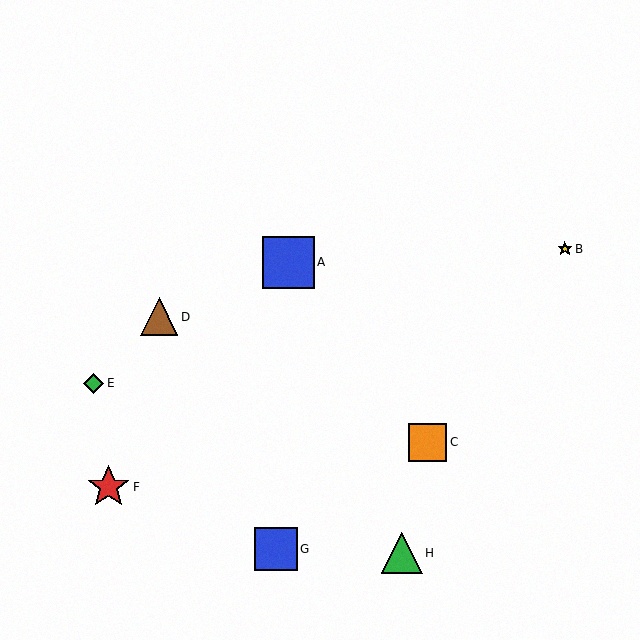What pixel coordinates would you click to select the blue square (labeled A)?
Click at (288, 262) to select the blue square A.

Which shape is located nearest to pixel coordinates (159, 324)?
The brown triangle (labeled D) at (159, 317) is nearest to that location.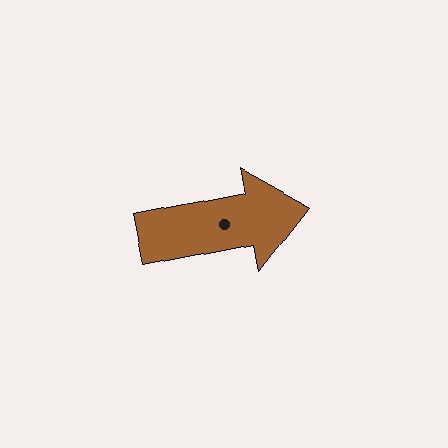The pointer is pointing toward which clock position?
Roughly 3 o'clock.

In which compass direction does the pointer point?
East.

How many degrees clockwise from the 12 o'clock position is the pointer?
Approximately 79 degrees.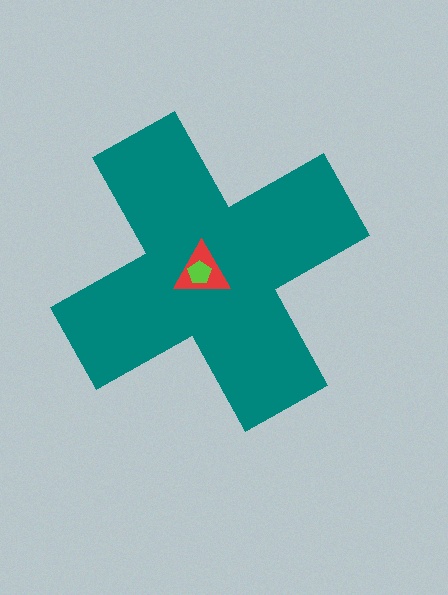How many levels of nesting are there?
3.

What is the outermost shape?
The teal cross.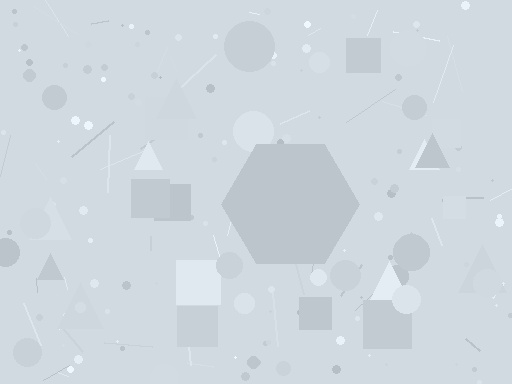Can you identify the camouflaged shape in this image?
The camouflaged shape is a hexagon.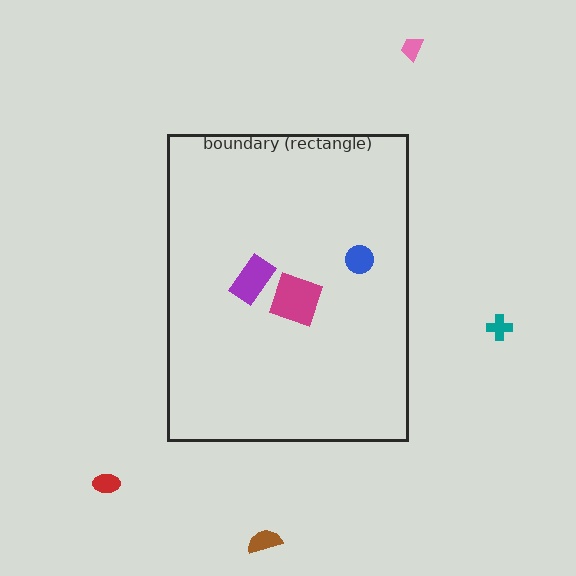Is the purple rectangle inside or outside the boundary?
Inside.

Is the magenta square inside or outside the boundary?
Inside.